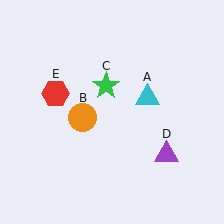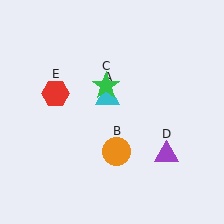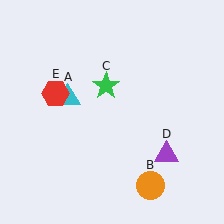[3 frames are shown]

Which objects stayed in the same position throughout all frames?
Green star (object C) and purple triangle (object D) and red hexagon (object E) remained stationary.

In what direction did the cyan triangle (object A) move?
The cyan triangle (object A) moved left.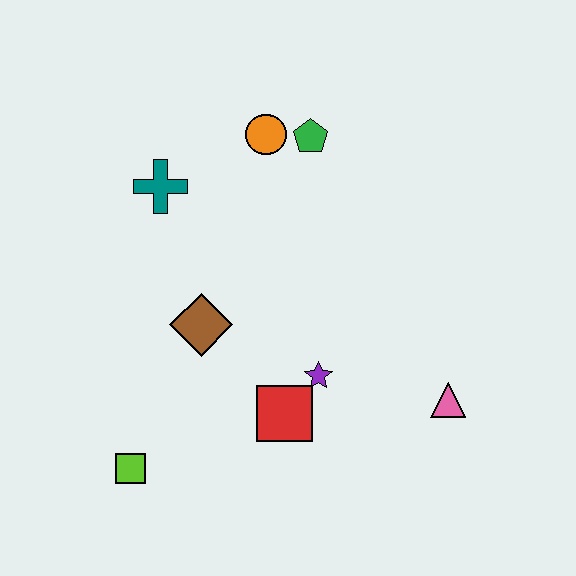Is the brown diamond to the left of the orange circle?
Yes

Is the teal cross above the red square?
Yes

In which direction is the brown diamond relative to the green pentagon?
The brown diamond is below the green pentagon.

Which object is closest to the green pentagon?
The orange circle is closest to the green pentagon.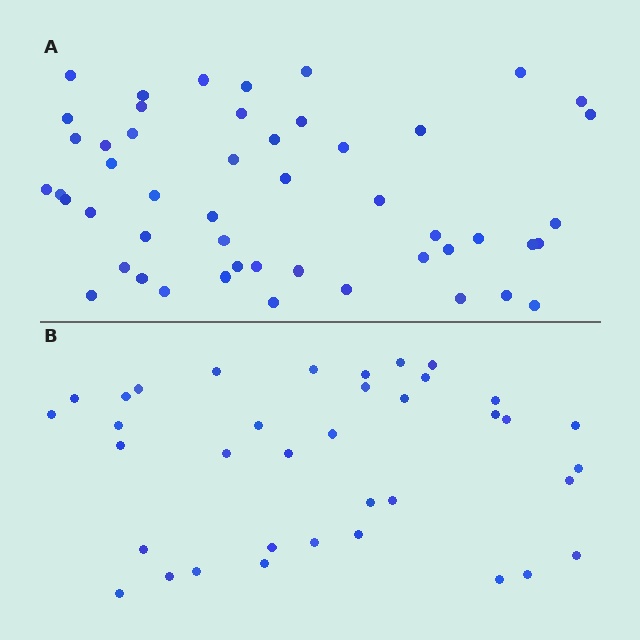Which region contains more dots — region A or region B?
Region A (the top region) has more dots.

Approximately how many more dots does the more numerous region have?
Region A has approximately 15 more dots than region B.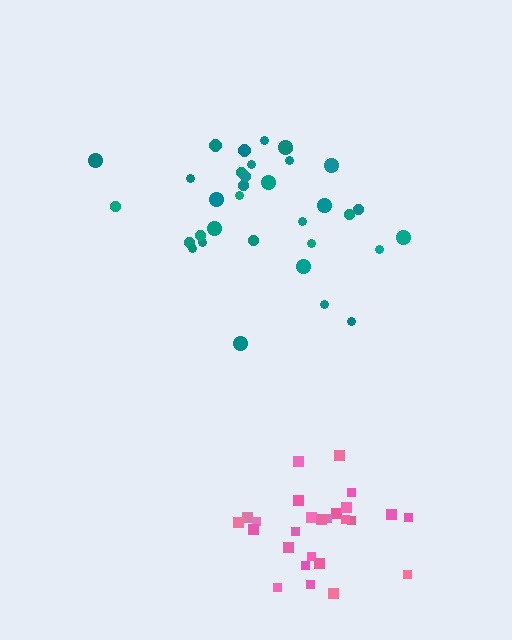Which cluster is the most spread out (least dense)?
Teal.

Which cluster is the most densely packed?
Pink.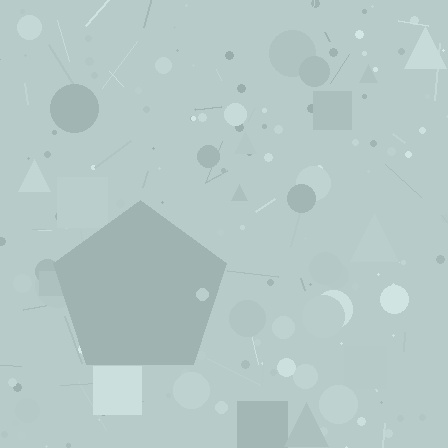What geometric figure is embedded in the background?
A pentagon is embedded in the background.